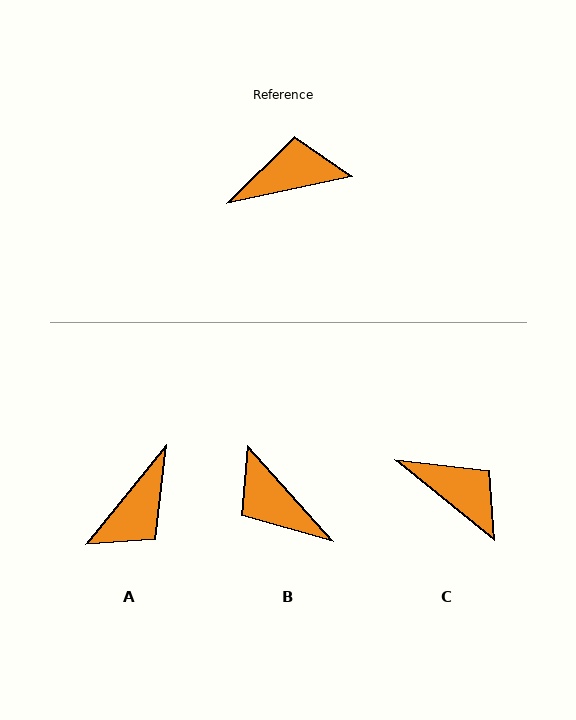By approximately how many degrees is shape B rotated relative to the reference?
Approximately 120 degrees counter-clockwise.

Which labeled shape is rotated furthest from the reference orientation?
A, about 141 degrees away.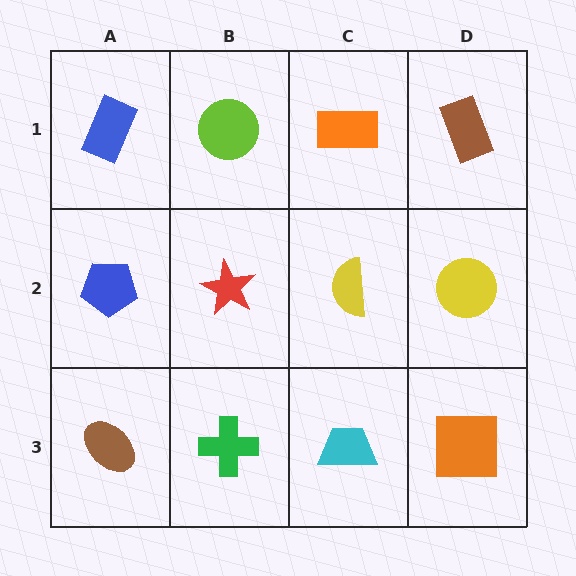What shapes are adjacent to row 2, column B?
A lime circle (row 1, column B), a green cross (row 3, column B), a blue pentagon (row 2, column A), a yellow semicircle (row 2, column C).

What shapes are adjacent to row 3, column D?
A yellow circle (row 2, column D), a cyan trapezoid (row 3, column C).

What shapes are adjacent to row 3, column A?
A blue pentagon (row 2, column A), a green cross (row 3, column B).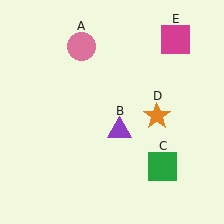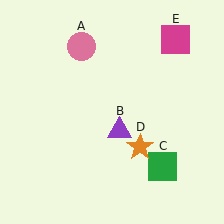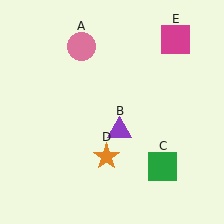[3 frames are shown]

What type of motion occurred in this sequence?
The orange star (object D) rotated clockwise around the center of the scene.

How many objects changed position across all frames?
1 object changed position: orange star (object D).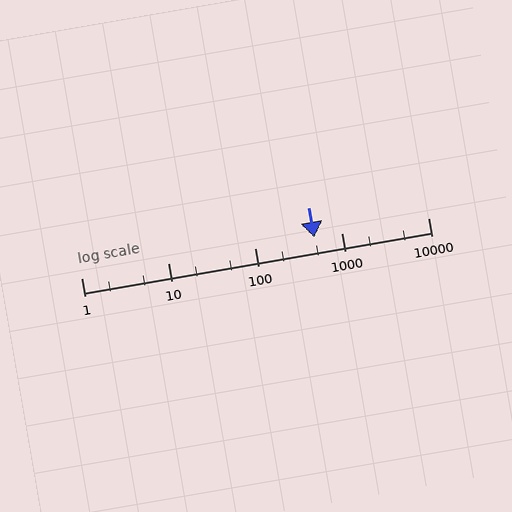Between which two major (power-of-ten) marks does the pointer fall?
The pointer is between 100 and 1000.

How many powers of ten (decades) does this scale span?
The scale spans 4 decades, from 1 to 10000.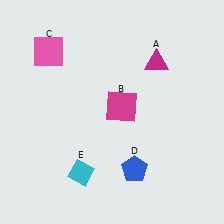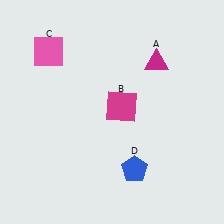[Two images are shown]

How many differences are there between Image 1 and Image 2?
There is 1 difference between the two images.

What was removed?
The cyan diamond (E) was removed in Image 2.